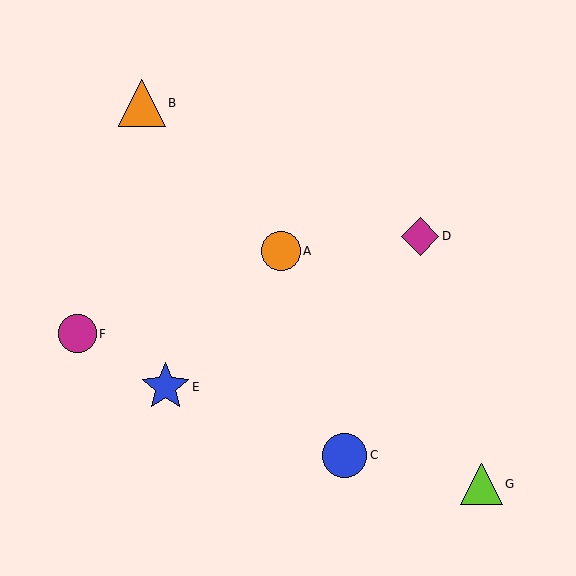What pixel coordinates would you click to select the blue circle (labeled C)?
Click at (345, 456) to select the blue circle C.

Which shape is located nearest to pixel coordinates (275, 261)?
The orange circle (labeled A) at (281, 251) is nearest to that location.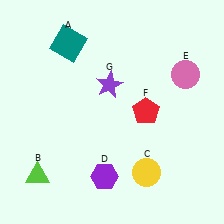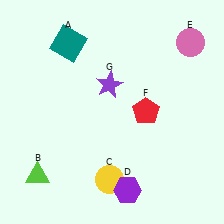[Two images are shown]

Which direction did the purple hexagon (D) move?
The purple hexagon (D) moved right.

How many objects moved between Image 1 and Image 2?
3 objects moved between the two images.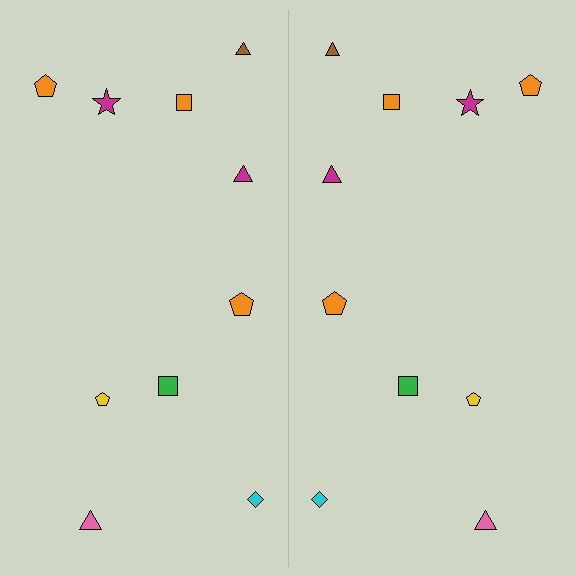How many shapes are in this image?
There are 20 shapes in this image.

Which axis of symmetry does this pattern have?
The pattern has a vertical axis of symmetry running through the center of the image.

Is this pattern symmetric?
Yes, this pattern has bilateral (reflection) symmetry.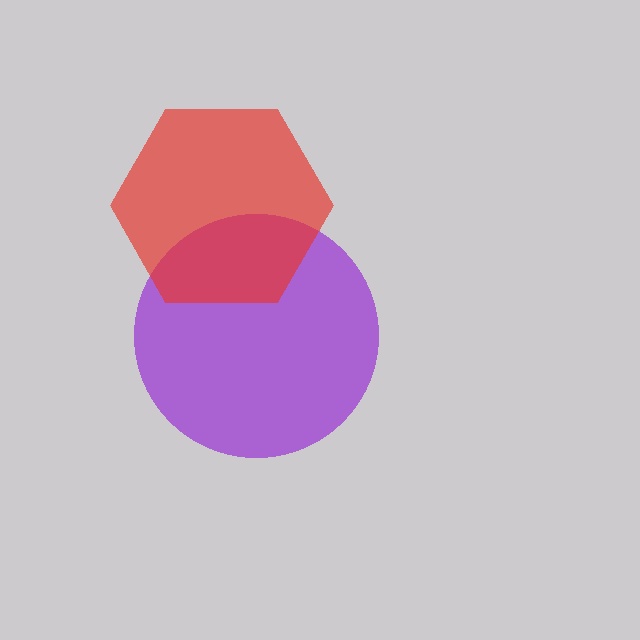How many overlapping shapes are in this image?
There are 2 overlapping shapes in the image.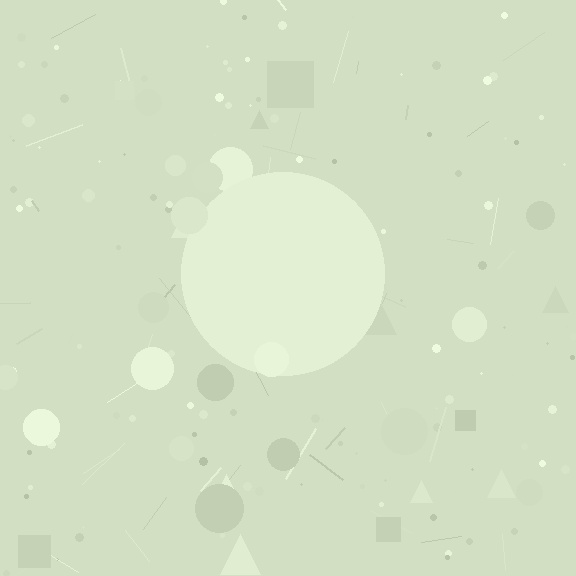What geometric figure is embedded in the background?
A circle is embedded in the background.